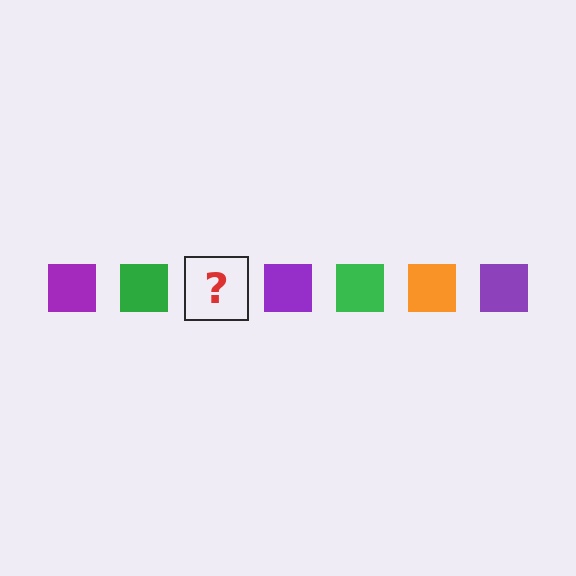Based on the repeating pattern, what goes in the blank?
The blank should be an orange square.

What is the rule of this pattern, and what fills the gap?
The rule is that the pattern cycles through purple, green, orange squares. The gap should be filled with an orange square.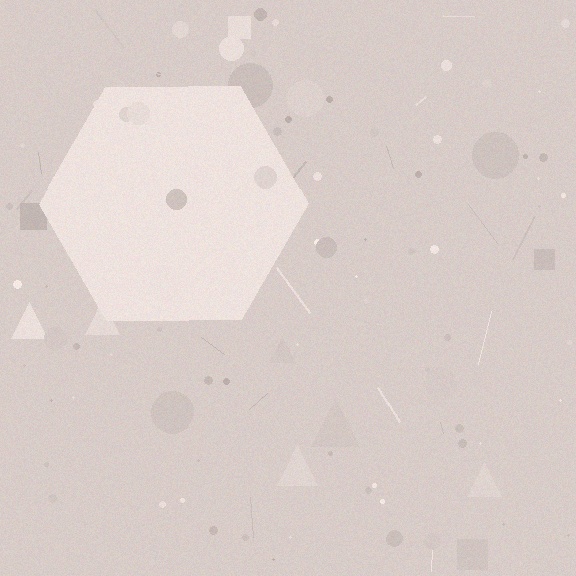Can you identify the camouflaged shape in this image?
The camouflaged shape is a hexagon.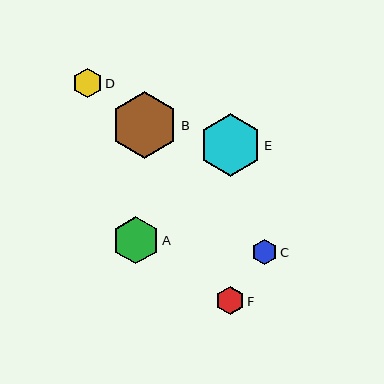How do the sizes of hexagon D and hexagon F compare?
Hexagon D and hexagon F are approximately the same size.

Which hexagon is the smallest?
Hexagon C is the smallest with a size of approximately 25 pixels.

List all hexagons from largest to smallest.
From largest to smallest: B, E, A, D, F, C.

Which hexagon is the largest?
Hexagon B is the largest with a size of approximately 67 pixels.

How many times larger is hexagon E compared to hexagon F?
Hexagon E is approximately 2.2 times the size of hexagon F.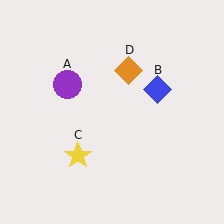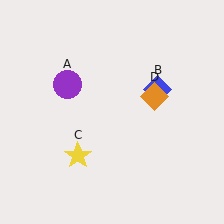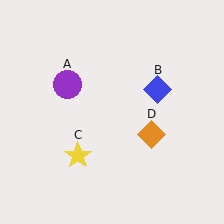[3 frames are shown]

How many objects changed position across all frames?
1 object changed position: orange diamond (object D).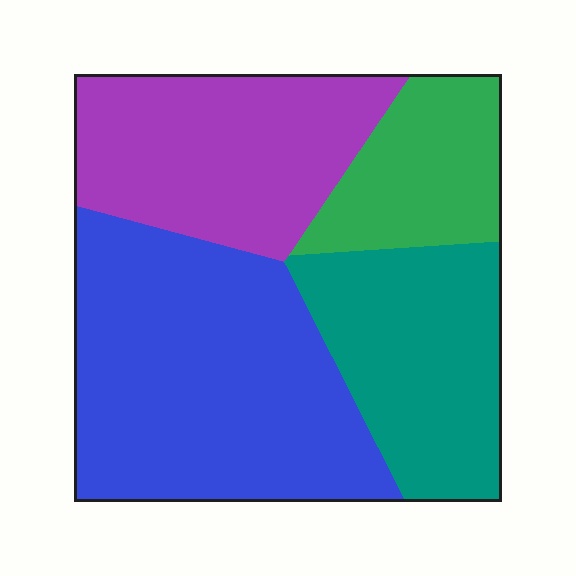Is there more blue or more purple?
Blue.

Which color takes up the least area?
Green, at roughly 15%.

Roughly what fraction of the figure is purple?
Purple covers 25% of the figure.